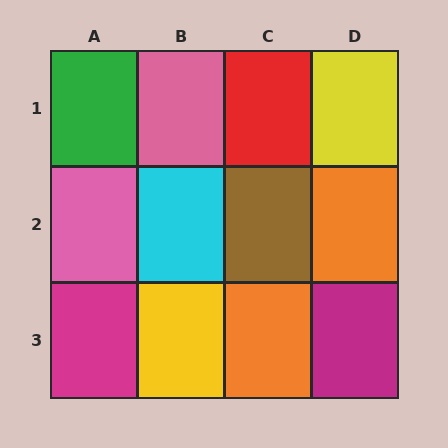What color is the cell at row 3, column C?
Orange.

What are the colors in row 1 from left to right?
Green, pink, red, yellow.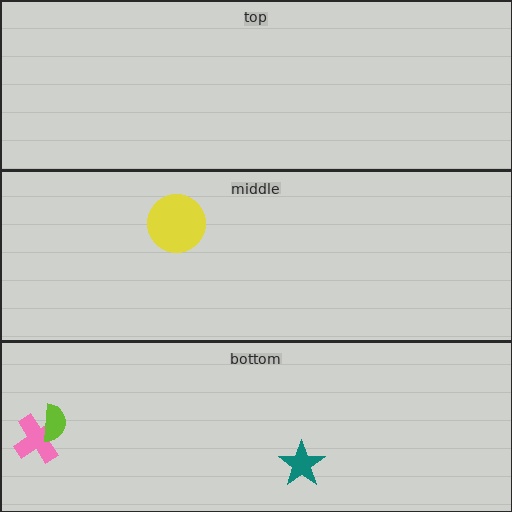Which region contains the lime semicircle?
The bottom region.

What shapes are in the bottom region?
The teal star, the pink cross, the lime semicircle.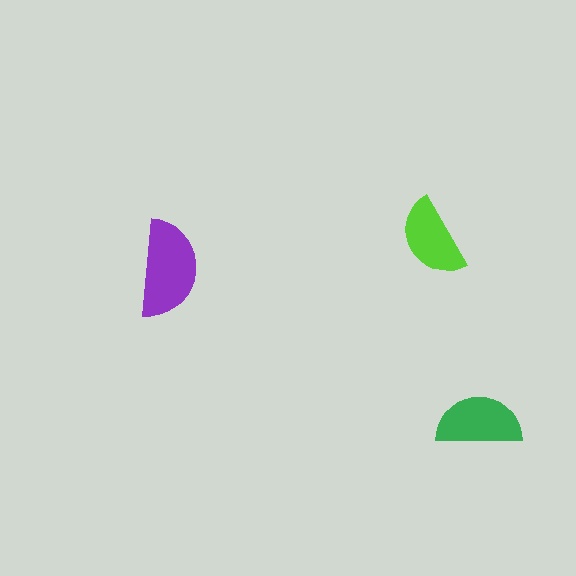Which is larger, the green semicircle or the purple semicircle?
The purple one.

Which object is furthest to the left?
The purple semicircle is leftmost.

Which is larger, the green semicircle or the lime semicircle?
The green one.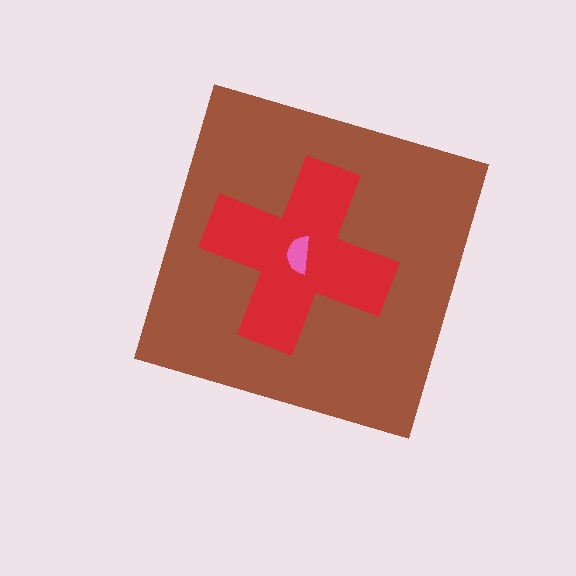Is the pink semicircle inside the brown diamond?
Yes.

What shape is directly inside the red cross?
The pink semicircle.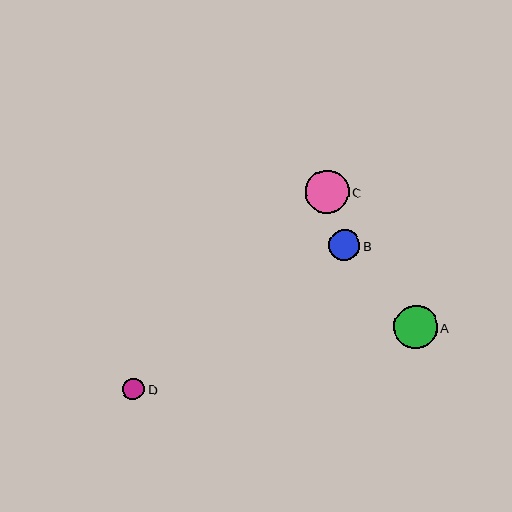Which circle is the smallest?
Circle D is the smallest with a size of approximately 22 pixels.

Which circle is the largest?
Circle C is the largest with a size of approximately 43 pixels.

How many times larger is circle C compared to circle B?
Circle C is approximately 1.4 times the size of circle B.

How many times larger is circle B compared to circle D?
Circle B is approximately 1.4 times the size of circle D.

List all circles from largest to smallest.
From largest to smallest: C, A, B, D.